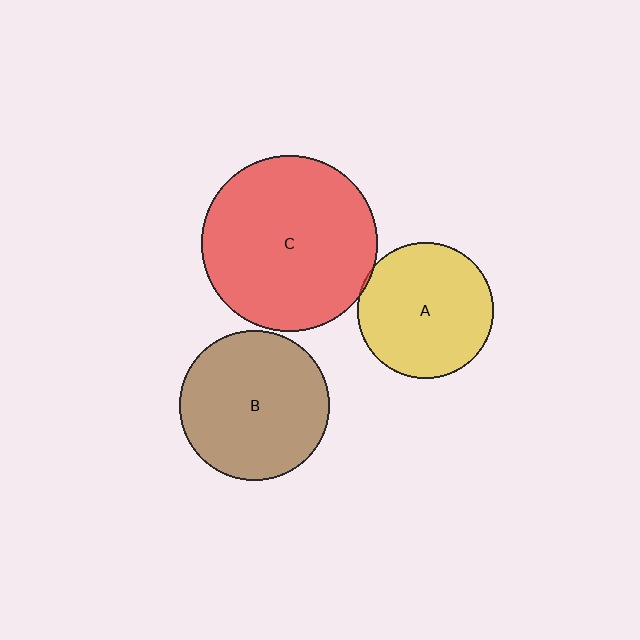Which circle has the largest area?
Circle C (red).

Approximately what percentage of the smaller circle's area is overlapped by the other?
Approximately 5%.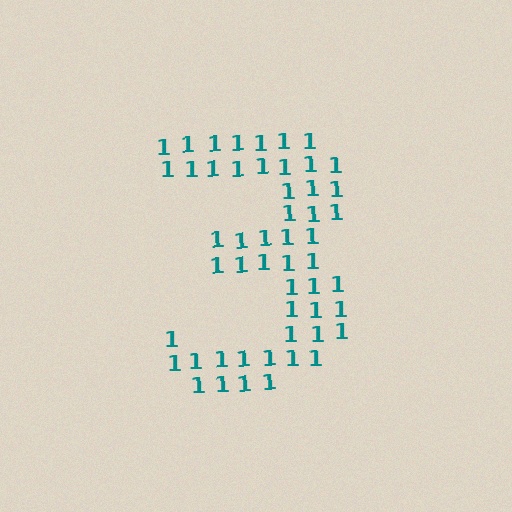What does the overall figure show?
The overall figure shows the digit 3.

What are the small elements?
The small elements are digit 1's.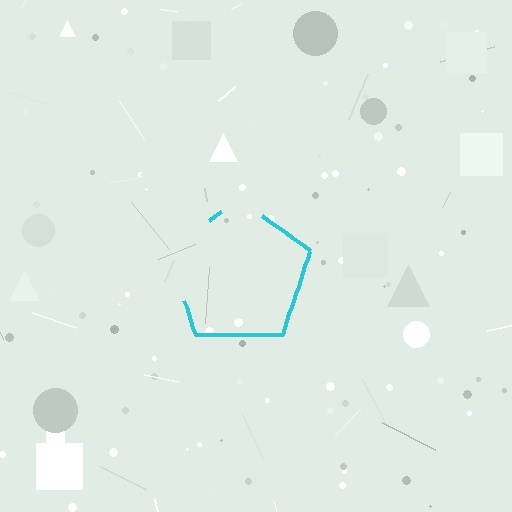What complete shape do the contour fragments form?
The contour fragments form a pentagon.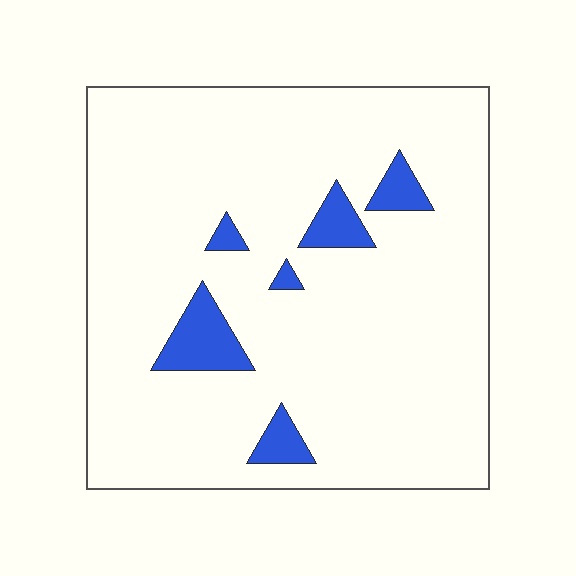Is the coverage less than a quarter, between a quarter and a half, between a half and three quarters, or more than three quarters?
Less than a quarter.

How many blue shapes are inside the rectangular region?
6.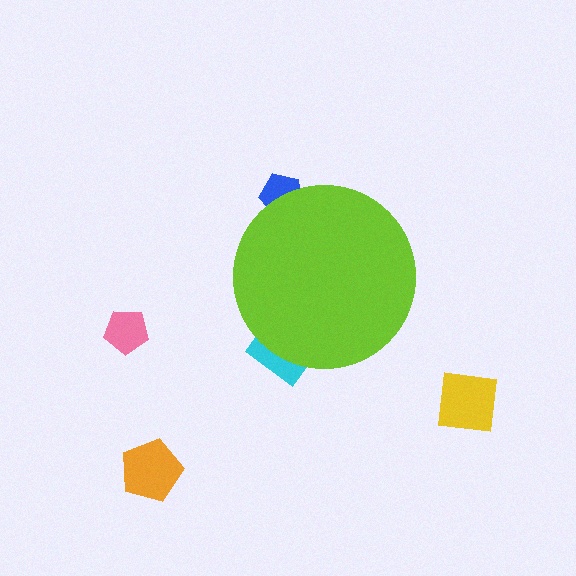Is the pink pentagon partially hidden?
No, the pink pentagon is fully visible.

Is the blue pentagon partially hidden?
Yes, the blue pentagon is partially hidden behind the lime circle.